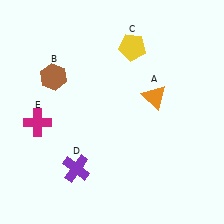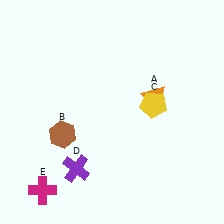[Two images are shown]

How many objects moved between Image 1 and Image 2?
3 objects moved between the two images.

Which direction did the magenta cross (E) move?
The magenta cross (E) moved down.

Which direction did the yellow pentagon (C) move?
The yellow pentagon (C) moved down.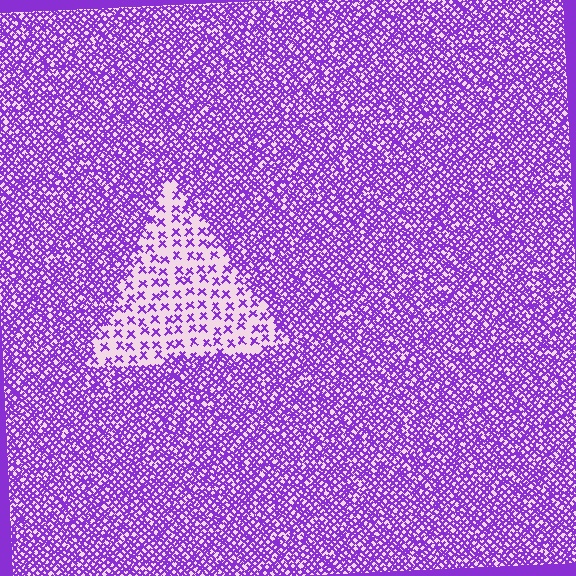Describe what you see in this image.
The image contains small purple elements arranged at two different densities. A triangle-shaped region is visible where the elements are less densely packed than the surrounding area.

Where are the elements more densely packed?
The elements are more densely packed outside the triangle boundary.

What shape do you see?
I see a triangle.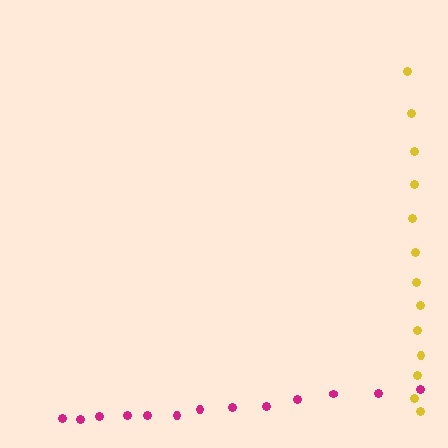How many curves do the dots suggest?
There are 2 distinct paths.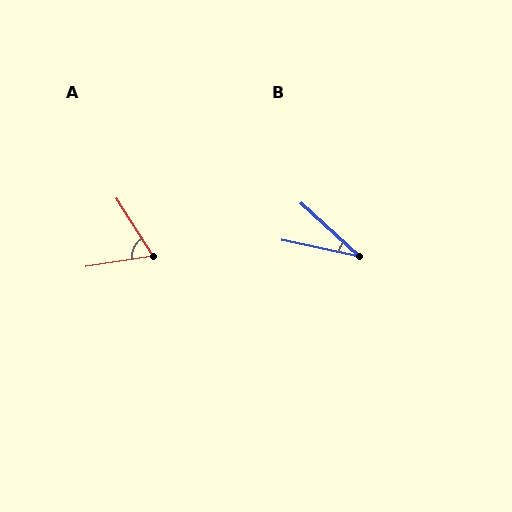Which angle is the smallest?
B, at approximately 31 degrees.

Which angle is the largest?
A, at approximately 66 degrees.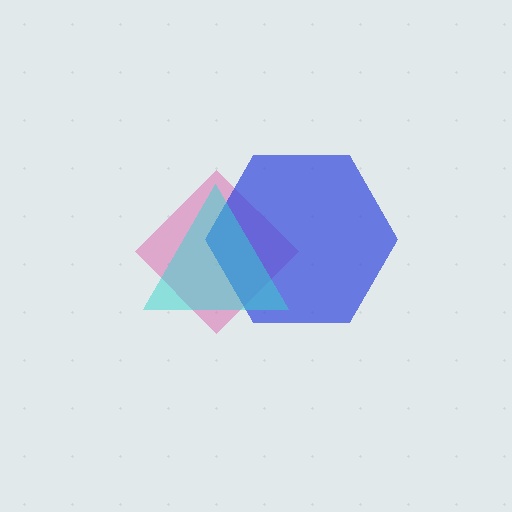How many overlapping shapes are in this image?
There are 3 overlapping shapes in the image.